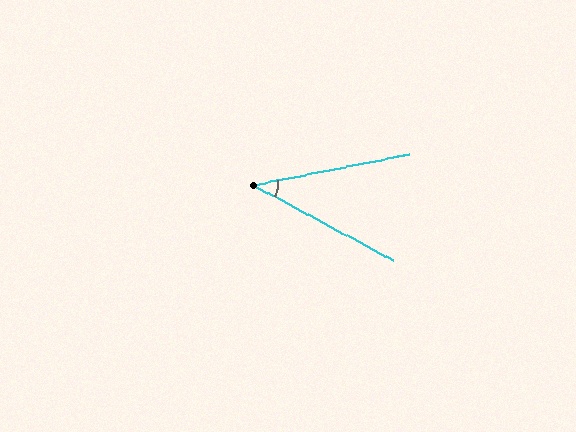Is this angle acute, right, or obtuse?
It is acute.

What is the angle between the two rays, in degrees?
Approximately 39 degrees.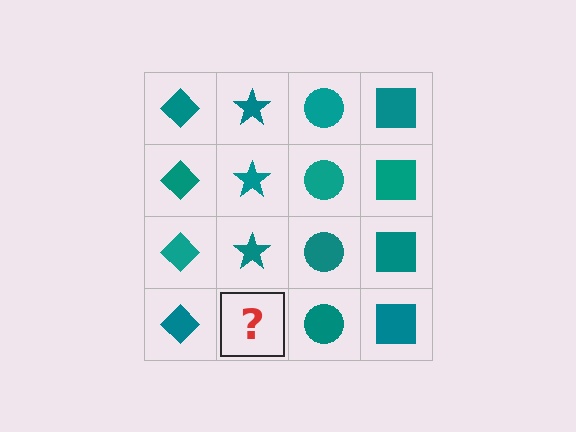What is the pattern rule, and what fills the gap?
The rule is that each column has a consistent shape. The gap should be filled with a teal star.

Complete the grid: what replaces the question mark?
The question mark should be replaced with a teal star.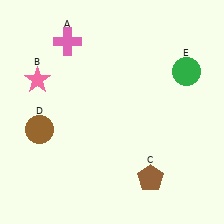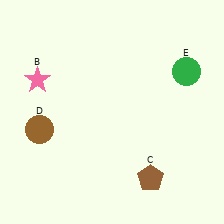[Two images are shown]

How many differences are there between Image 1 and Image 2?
There is 1 difference between the two images.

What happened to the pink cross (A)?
The pink cross (A) was removed in Image 2. It was in the top-left area of Image 1.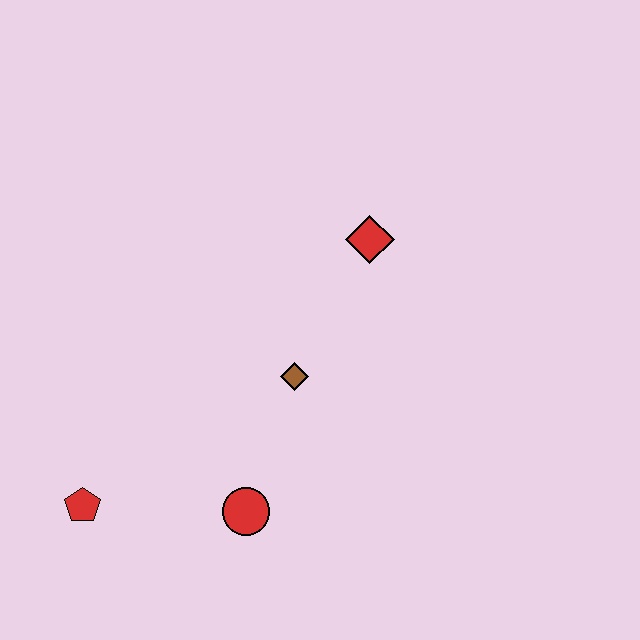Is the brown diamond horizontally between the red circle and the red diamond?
Yes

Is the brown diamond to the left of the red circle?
No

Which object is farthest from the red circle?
The red diamond is farthest from the red circle.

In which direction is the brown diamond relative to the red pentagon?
The brown diamond is to the right of the red pentagon.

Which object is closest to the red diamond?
The brown diamond is closest to the red diamond.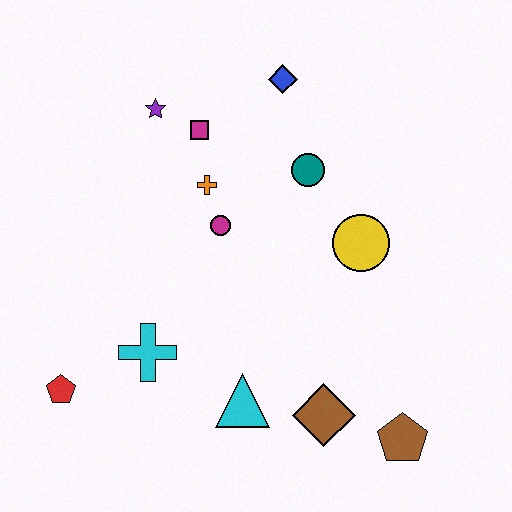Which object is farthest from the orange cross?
The brown pentagon is farthest from the orange cross.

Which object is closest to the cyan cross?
The red pentagon is closest to the cyan cross.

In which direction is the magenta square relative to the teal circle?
The magenta square is to the left of the teal circle.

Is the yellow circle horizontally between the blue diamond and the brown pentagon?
Yes